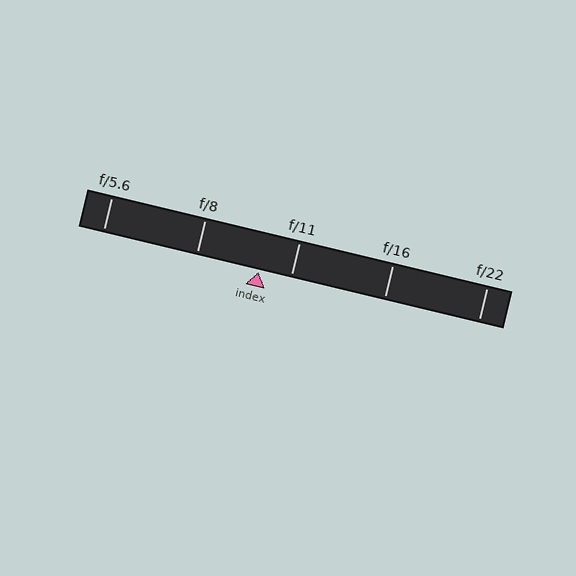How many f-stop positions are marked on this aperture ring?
There are 5 f-stop positions marked.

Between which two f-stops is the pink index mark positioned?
The index mark is between f/8 and f/11.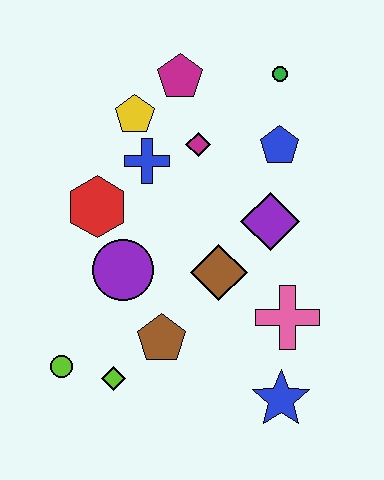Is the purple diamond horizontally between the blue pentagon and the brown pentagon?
Yes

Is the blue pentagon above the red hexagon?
Yes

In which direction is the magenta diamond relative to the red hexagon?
The magenta diamond is to the right of the red hexagon.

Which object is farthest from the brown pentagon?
The green circle is farthest from the brown pentagon.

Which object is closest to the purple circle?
The red hexagon is closest to the purple circle.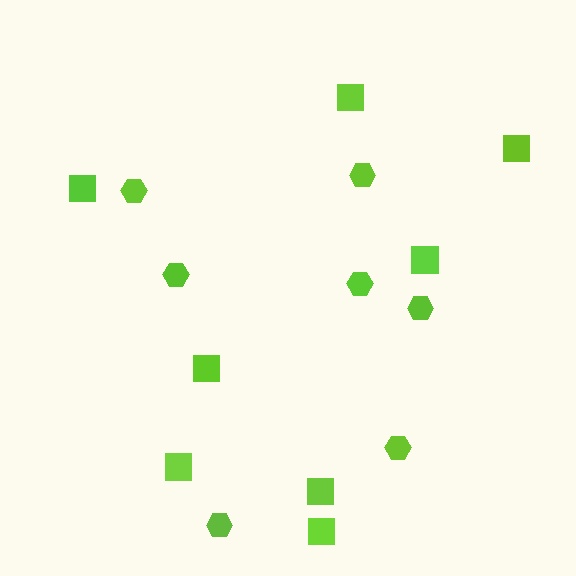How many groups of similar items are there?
There are 2 groups: one group of hexagons (7) and one group of squares (8).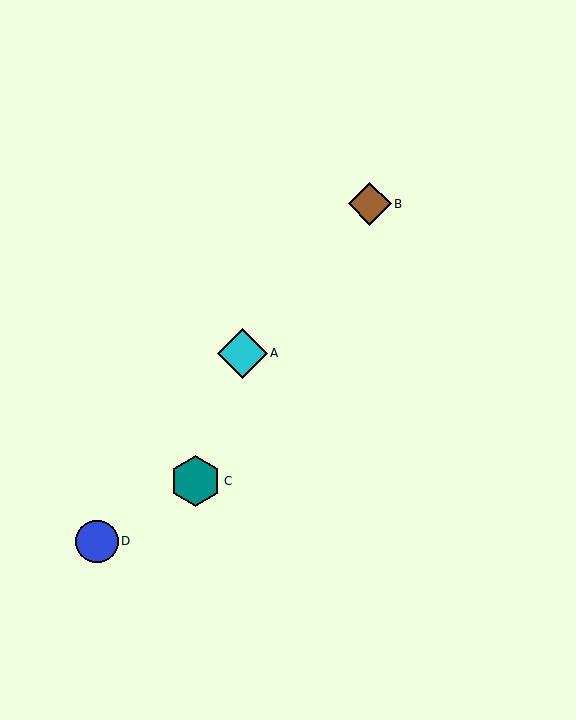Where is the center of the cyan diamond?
The center of the cyan diamond is at (242, 353).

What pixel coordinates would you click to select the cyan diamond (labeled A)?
Click at (242, 353) to select the cyan diamond A.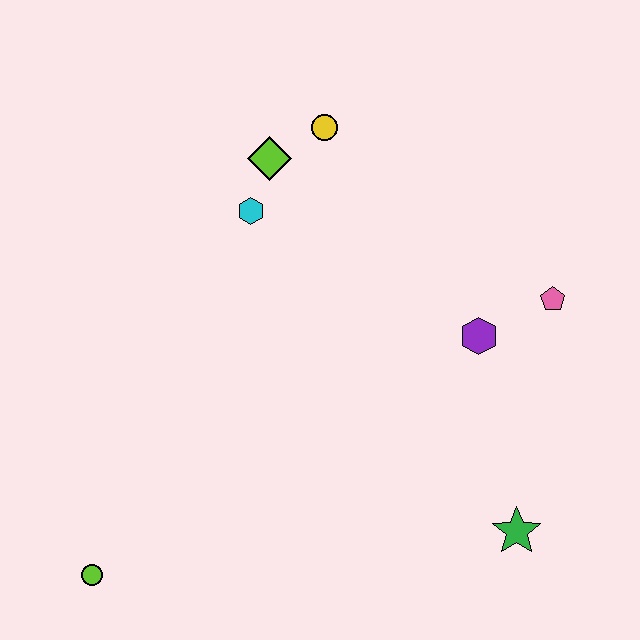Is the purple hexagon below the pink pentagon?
Yes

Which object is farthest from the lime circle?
The pink pentagon is farthest from the lime circle.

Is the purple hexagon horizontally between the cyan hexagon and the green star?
Yes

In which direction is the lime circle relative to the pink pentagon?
The lime circle is to the left of the pink pentagon.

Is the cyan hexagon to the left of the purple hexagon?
Yes